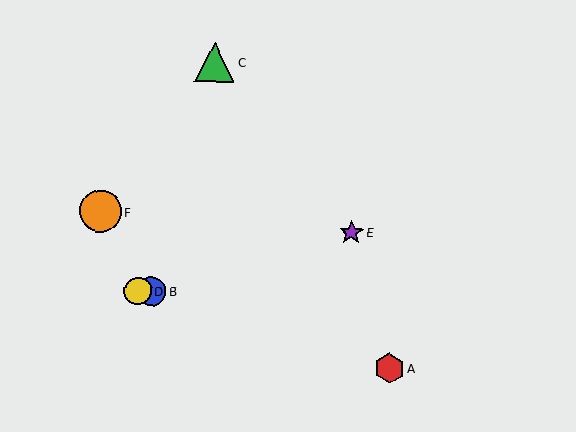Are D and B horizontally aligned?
Yes, both are at y≈291.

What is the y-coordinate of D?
Object D is at y≈291.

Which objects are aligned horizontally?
Objects B, D are aligned horizontally.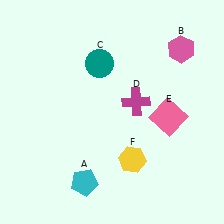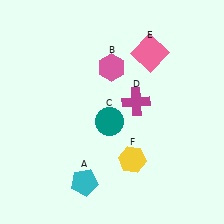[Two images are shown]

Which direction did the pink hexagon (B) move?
The pink hexagon (B) moved left.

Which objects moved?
The objects that moved are: the pink hexagon (B), the teal circle (C), the pink square (E).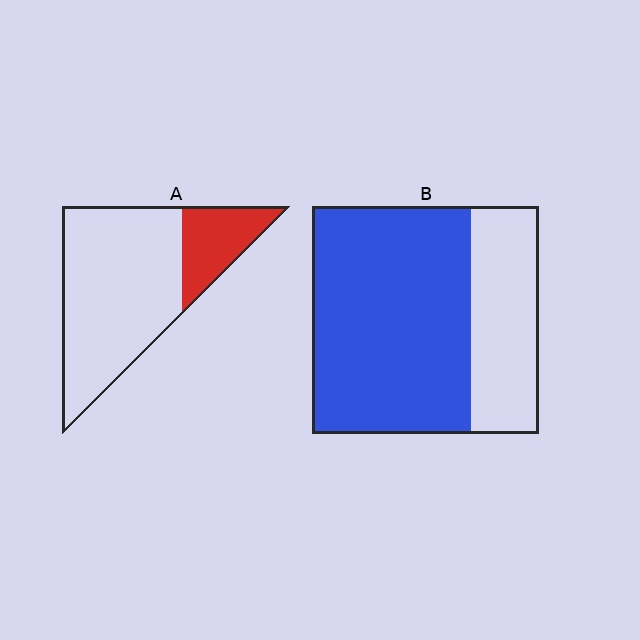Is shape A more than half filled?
No.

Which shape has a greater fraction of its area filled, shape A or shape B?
Shape B.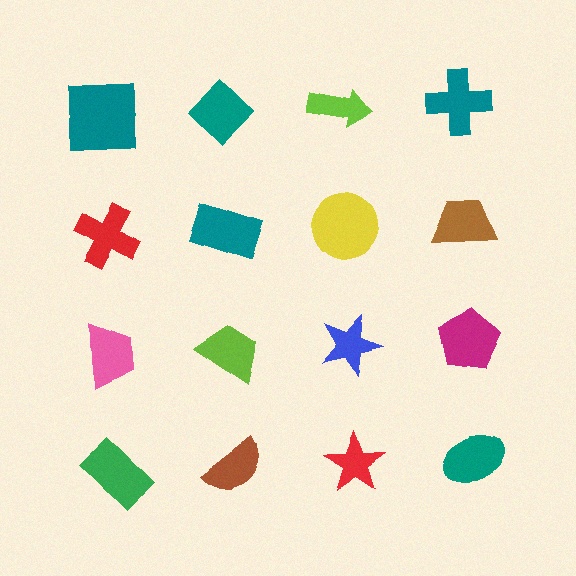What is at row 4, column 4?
A teal ellipse.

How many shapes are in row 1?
4 shapes.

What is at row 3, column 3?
A blue star.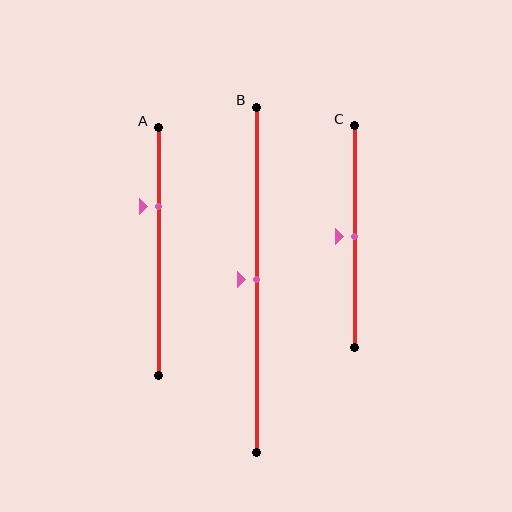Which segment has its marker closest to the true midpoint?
Segment B has its marker closest to the true midpoint.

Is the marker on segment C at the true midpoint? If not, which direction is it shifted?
Yes, the marker on segment C is at the true midpoint.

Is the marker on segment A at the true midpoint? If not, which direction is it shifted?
No, the marker on segment A is shifted upward by about 18% of the segment length.